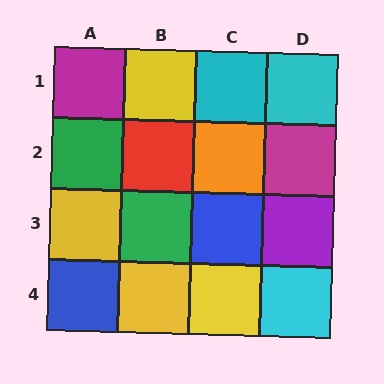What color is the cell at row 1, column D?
Cyan.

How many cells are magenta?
2 cells are magenta.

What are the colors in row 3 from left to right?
Yellow, green, blue, purple.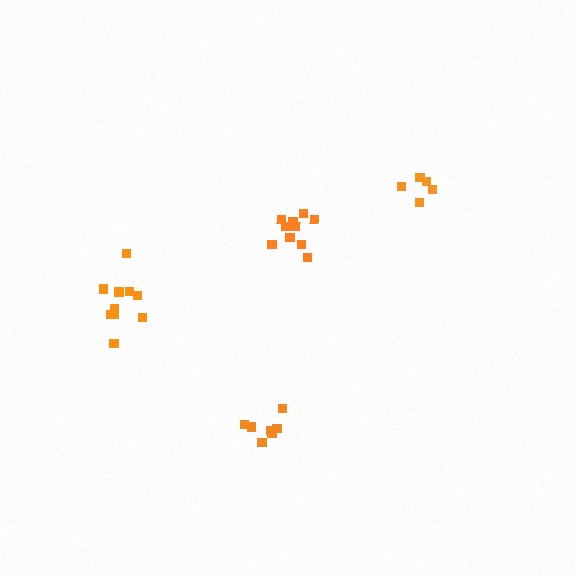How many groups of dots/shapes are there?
There are 4 groups.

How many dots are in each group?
Group 1: 5 dots, Group 2: 10 dots, Group 3: 10 dots, Group 4: 7 dots (32 total).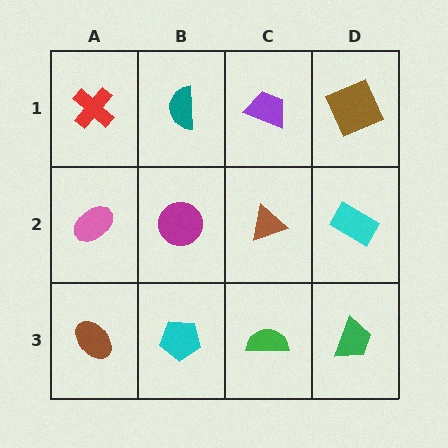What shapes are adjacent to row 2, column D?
A brown square (row 1, column D), a green trapezoid (row 3, column D), a brown triangle (row 2, column C).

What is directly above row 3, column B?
A magenta circle.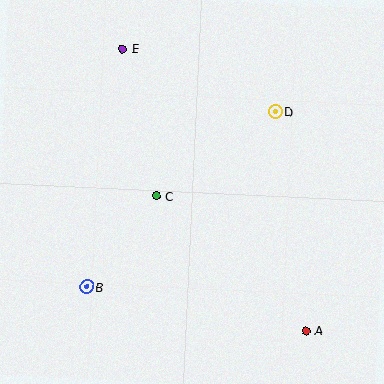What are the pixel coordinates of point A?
Point A is at (306, 331).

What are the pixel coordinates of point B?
Point B is at (87, 287).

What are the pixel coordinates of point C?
Point C is at (156, 196).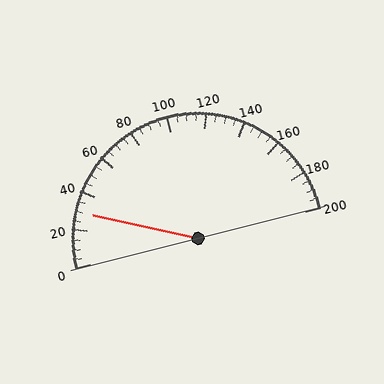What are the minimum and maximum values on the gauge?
The gauge ranges from 0 to 200.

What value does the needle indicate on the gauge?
The needle indicates approximately 30.